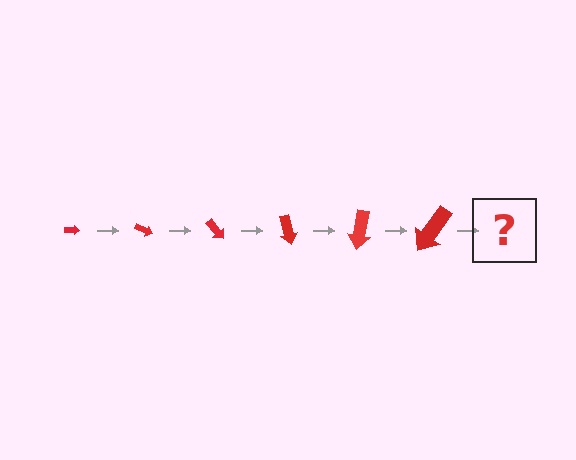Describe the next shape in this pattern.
It should be an arrow, larger than the previous one and rotated 150 degrees from the start.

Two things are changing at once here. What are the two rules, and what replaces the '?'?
The two rules are that the arrow grows larger each step and it rotates 25 degrees each step. The '?' should be an arrow, larger than the previous one and rotated 150 degrees from the start.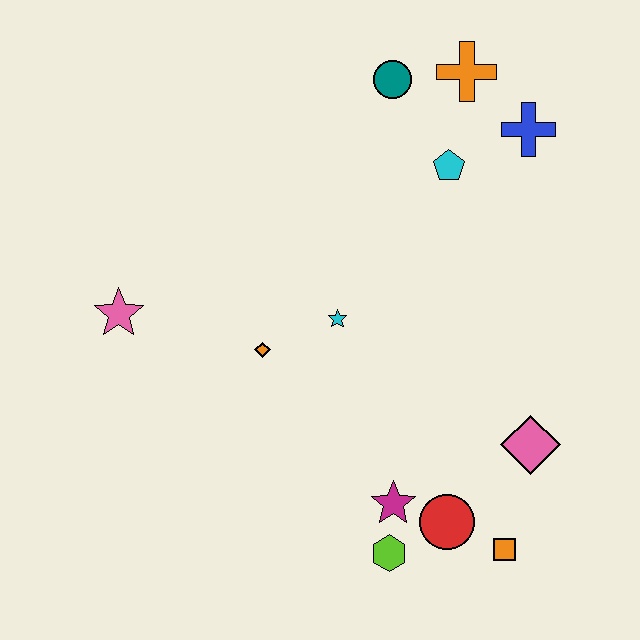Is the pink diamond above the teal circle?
No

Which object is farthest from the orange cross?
The lime hexagon is farthest from the orange cross.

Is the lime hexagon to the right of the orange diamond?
Yes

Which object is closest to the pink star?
The orange diamond is closest to the pink star.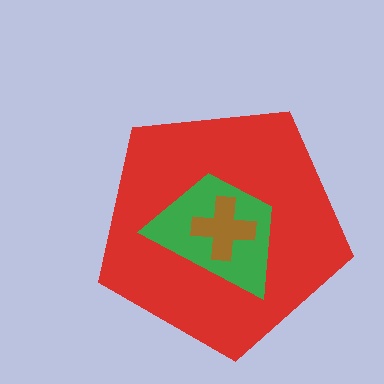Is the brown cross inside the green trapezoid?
Yes.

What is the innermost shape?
The brown cross.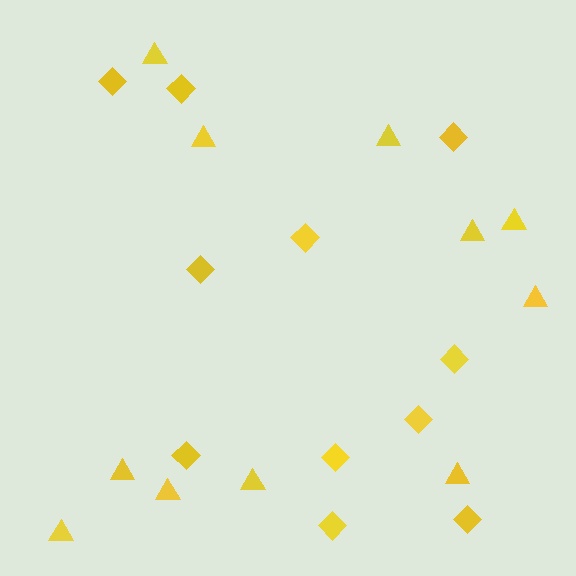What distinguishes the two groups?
There are 2 groups: one group of triangles (11) and one group of diamonds (11).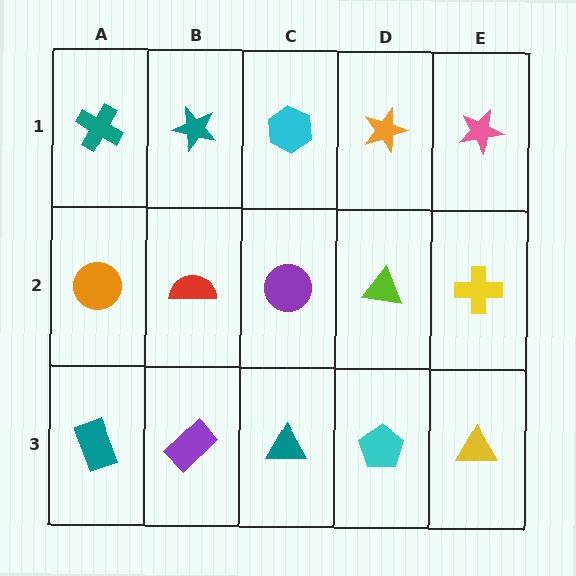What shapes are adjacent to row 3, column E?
A yellow cross (row 2, column E), a cyan pentagon (row 3, column D).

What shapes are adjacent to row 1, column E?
A yellow cross (row 2, column E), an orange star (row 1, column D).